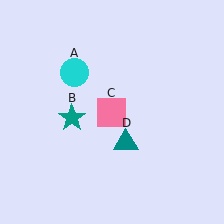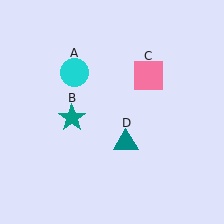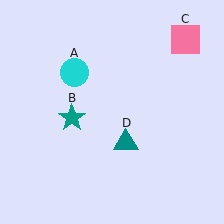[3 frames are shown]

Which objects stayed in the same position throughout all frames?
Cyan circle (object A) and teal star (object B) and teal triangle (object D) remained stationary.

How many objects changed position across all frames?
1 object changed position: pink square (object C).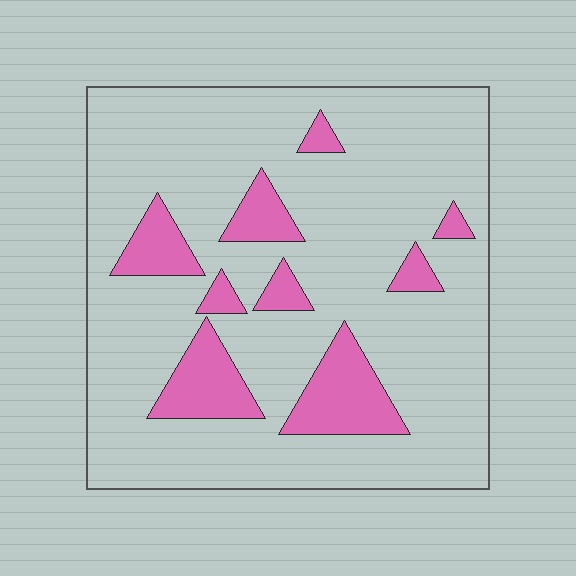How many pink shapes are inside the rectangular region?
9.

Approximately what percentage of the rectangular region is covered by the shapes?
Approximately 15%.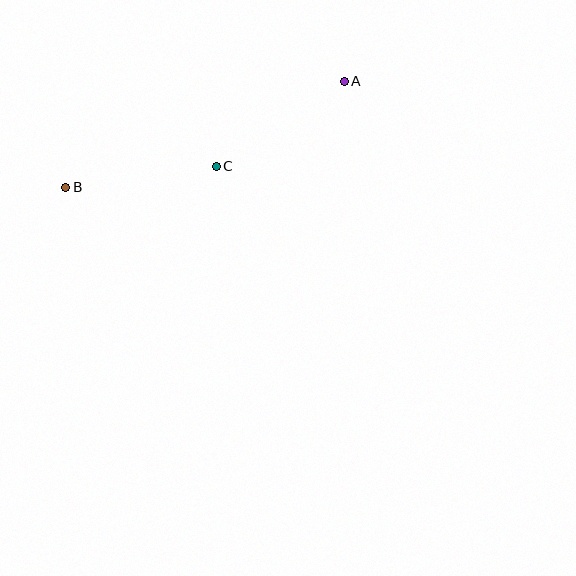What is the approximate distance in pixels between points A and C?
The distance between A and C is approximately 154 pixels.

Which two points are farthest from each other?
Points A and B are farthest from each other.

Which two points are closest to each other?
Points B and C are closest to each other.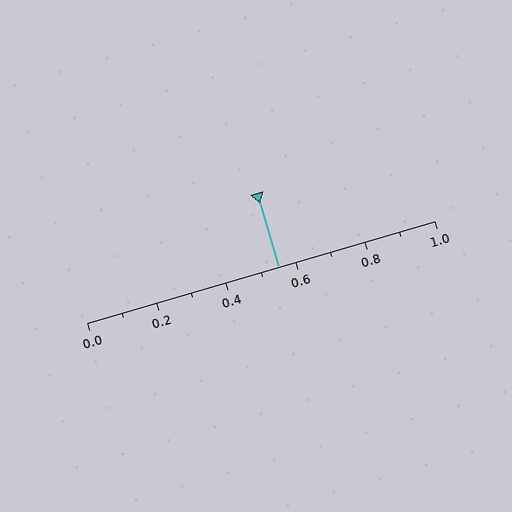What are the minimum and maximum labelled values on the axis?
The axis runs from 0.0 to 1.0.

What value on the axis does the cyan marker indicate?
The marker indicates approximately 0.55.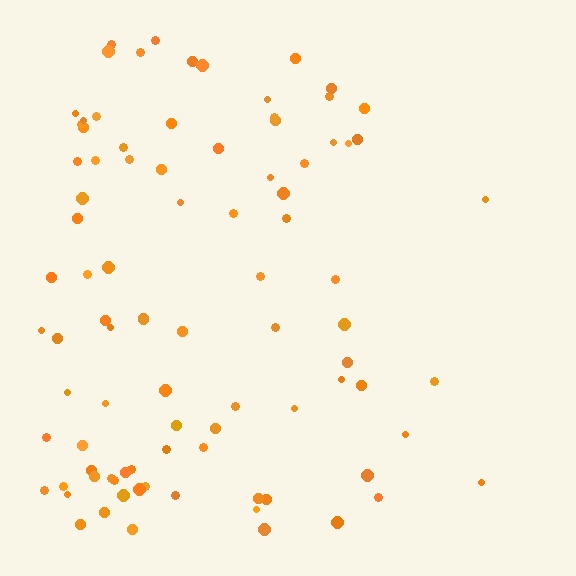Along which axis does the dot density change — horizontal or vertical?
Horizontal.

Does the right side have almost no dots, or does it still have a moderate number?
Still a moderate number, just noticeably fewer than the left.